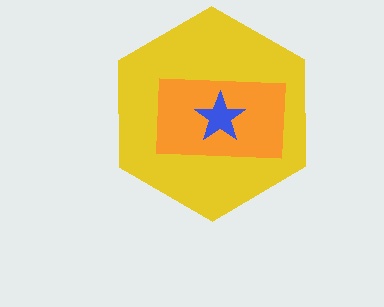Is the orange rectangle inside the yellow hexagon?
Yes.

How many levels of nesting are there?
3.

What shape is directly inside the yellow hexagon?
The orange rectangle.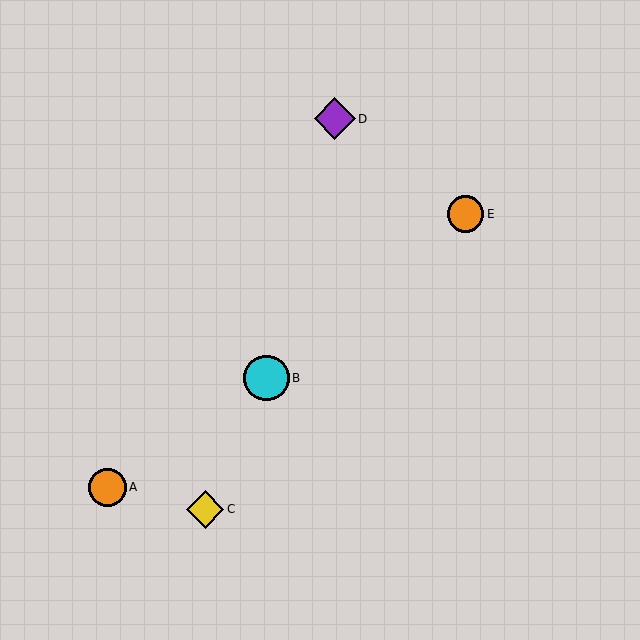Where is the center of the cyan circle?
The center of the cyan circle is at (267, 378).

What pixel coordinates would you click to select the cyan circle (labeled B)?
Click at (267, 378) to select the cyan circle B.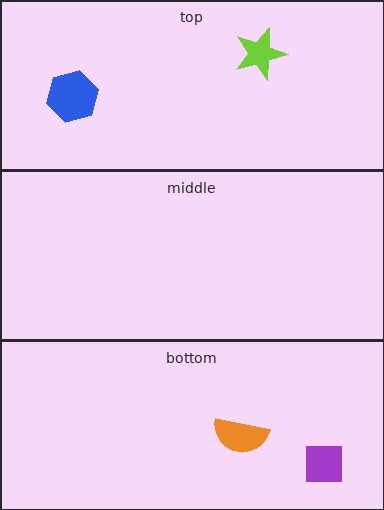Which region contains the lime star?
The top region.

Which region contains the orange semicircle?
The bottom region.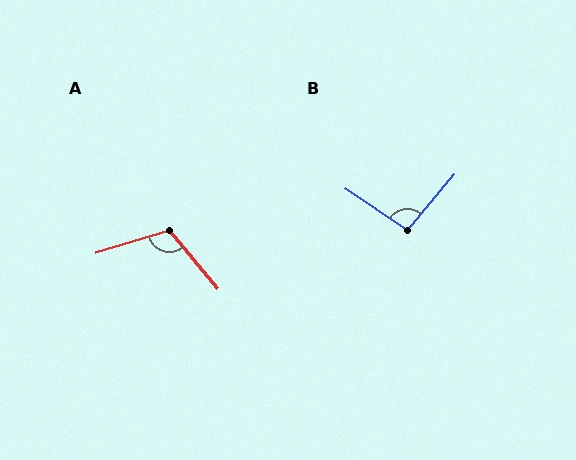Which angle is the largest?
A, at approximately 113 degrees.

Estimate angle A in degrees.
Approximately 113 degrees.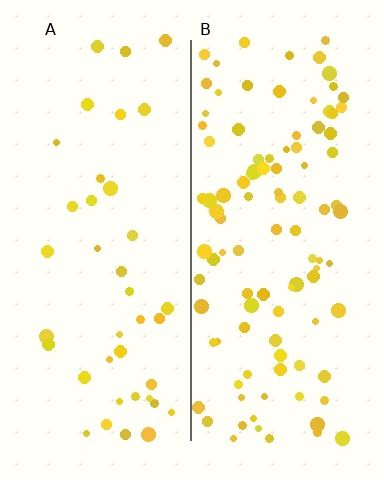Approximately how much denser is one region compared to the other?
Approximately 2.6× — region B over region A.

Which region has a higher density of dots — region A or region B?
B (the right).